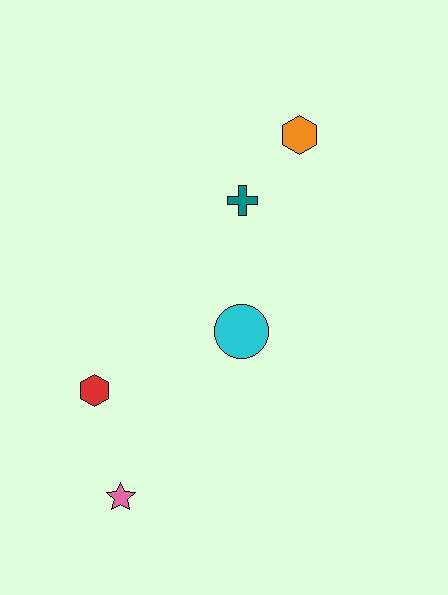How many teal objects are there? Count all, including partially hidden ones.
There is 1 teal object.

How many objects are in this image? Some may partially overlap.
There are 5 objects.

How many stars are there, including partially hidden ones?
There is 1 star.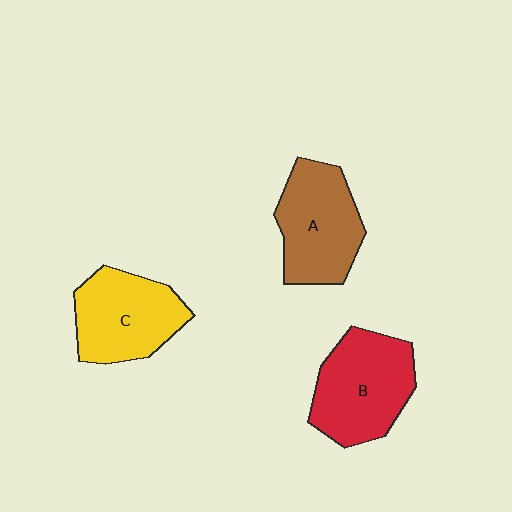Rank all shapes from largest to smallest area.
From largest to smallest: B (red), A (brown), C (yellow).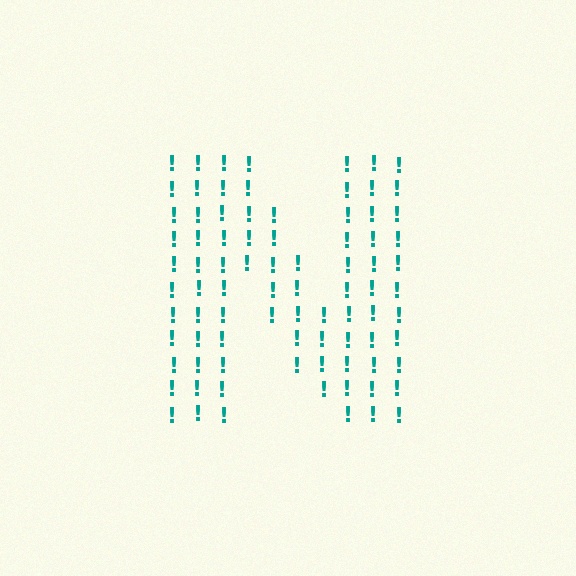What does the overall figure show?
The overall figure shows the letter N.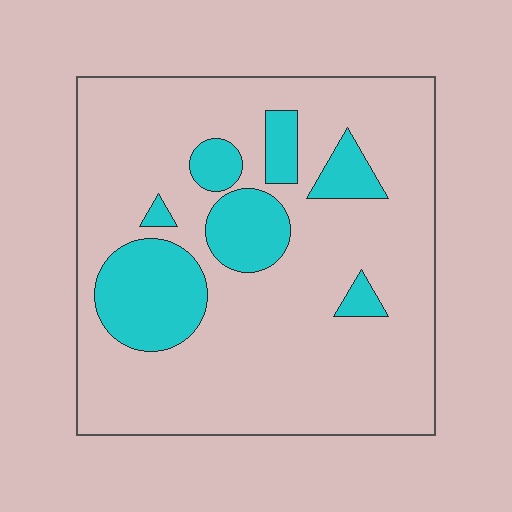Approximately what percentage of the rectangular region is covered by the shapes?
Approximately 20%.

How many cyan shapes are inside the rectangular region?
7.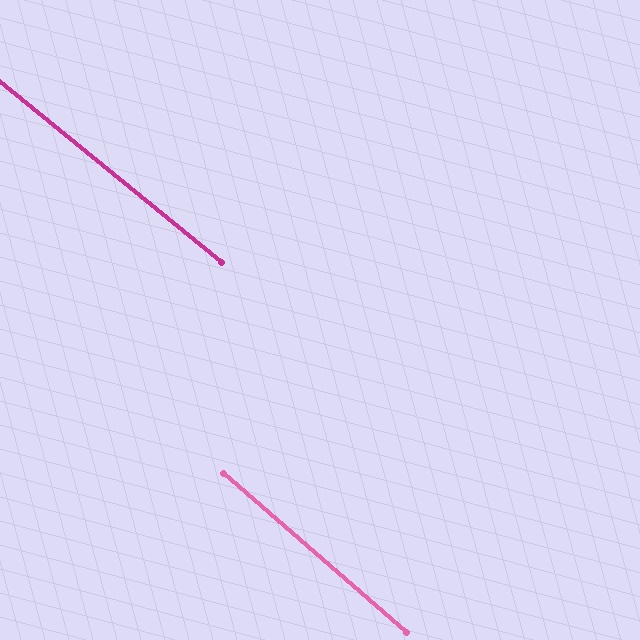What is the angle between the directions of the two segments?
Approximately 2 degrees.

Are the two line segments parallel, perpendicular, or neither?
Parallel — their directions differ by only 2.0°.